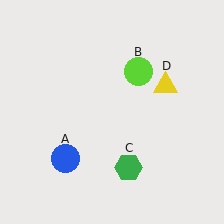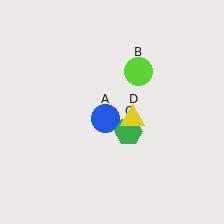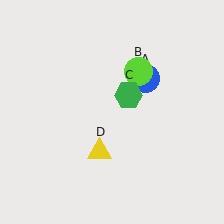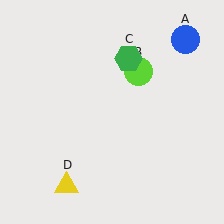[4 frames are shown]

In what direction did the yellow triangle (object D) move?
The yellow triangle (object D) moved down and to the left.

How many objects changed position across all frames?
3 objects changed position: blue circle (object A), green hexagon (object C), yellow triangle (object D).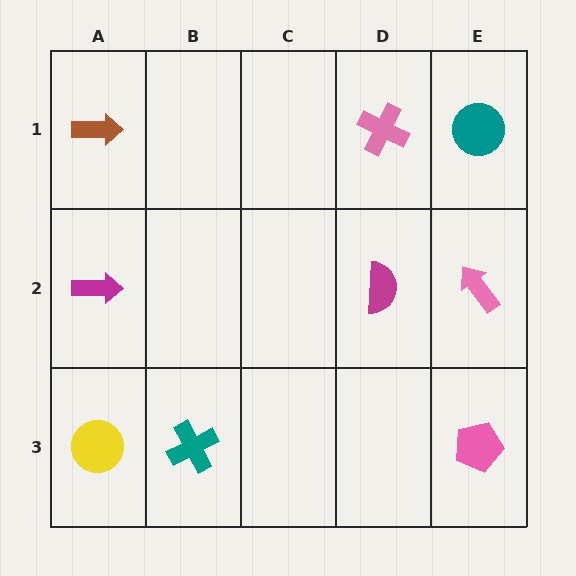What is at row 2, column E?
A pink arrow.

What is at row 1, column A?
A brown arrow.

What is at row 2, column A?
A magenta arrow.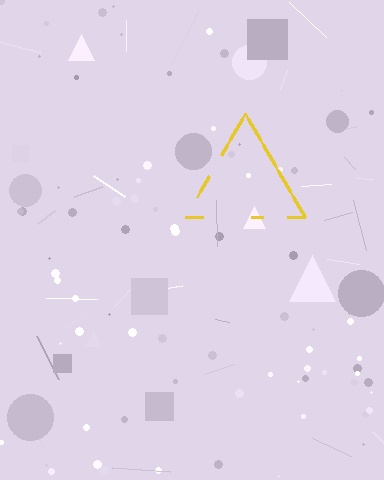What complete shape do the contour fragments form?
The contour fragments form a triangle.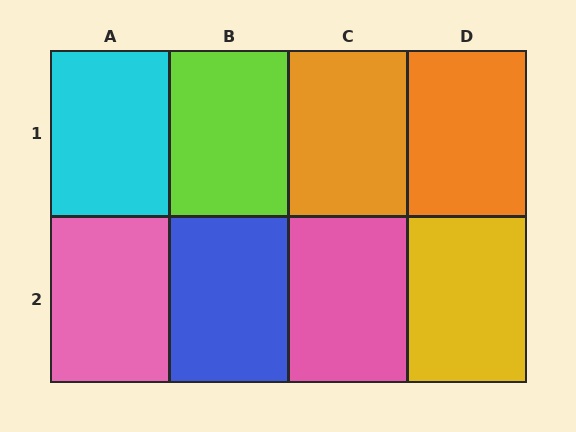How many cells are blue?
1 cell is blue.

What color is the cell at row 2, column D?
Yellow.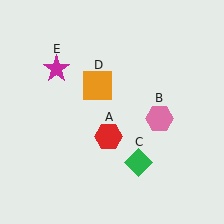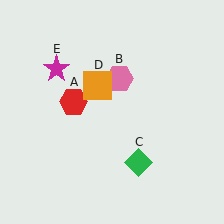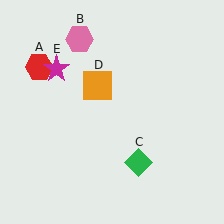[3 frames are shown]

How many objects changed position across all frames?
2 objects changed position: red hexagon (object A), pink hexagon (object B).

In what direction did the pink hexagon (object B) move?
The pink hexagon (object B) moved up and to the left.